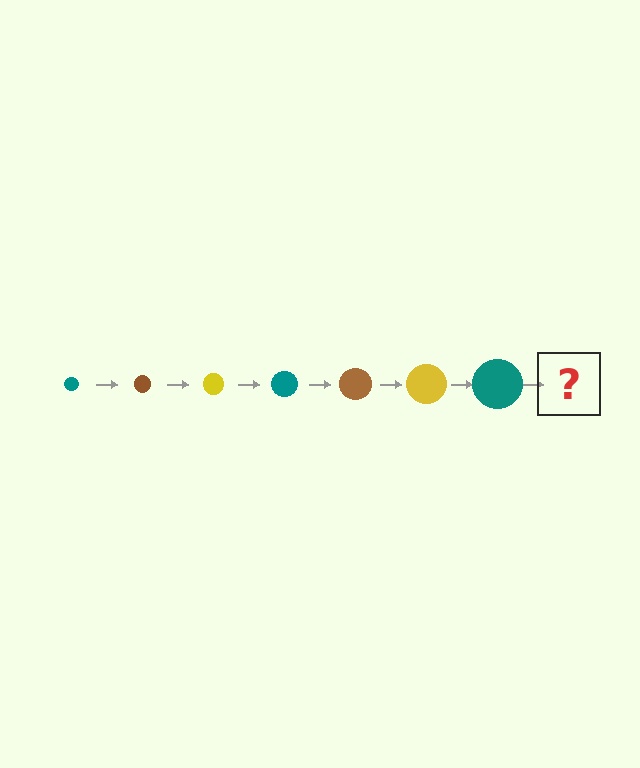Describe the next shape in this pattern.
It should be a brown circle, larger than the previous one.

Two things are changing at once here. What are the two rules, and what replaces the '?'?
The two rules are that the circle grows larger each step and the color cycles through teal, brown, and yellow. The '?' should be a brown circle, larger than the previous one.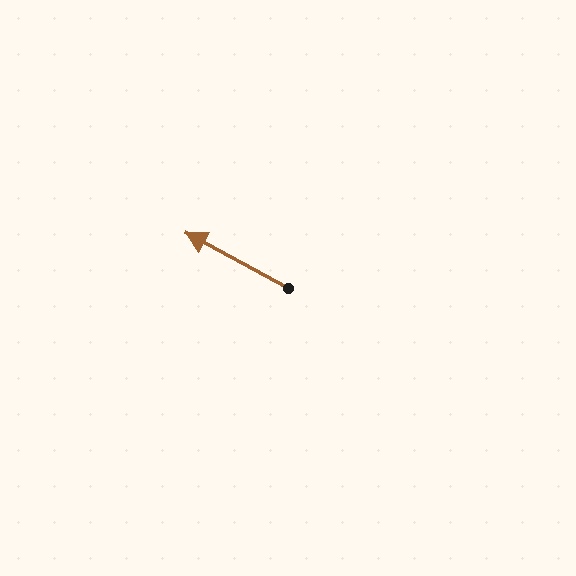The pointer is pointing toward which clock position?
Roughly 10 o'clock.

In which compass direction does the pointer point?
Northwest.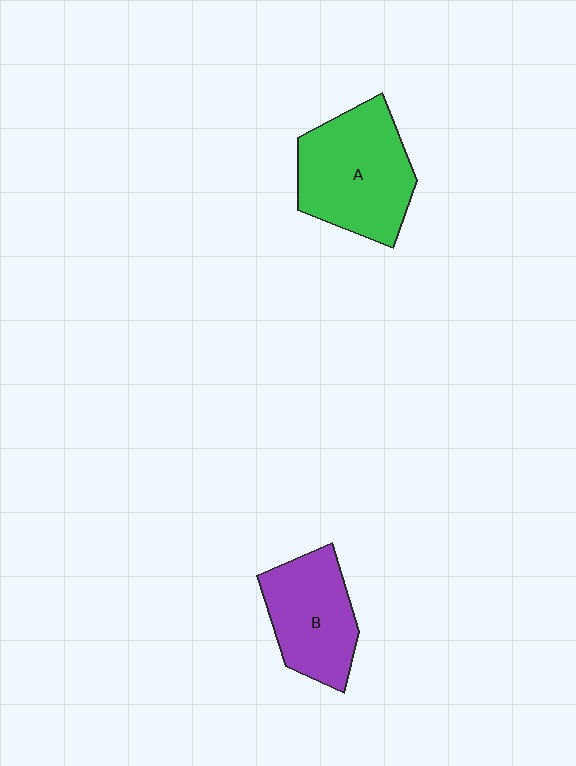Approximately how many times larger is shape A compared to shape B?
Approximately 1.3 times.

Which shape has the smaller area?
Shape B (purple).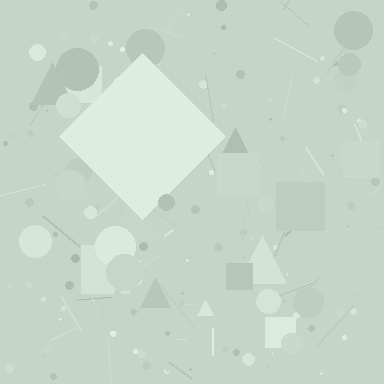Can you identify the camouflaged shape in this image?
The camouflaged shape is a diamond.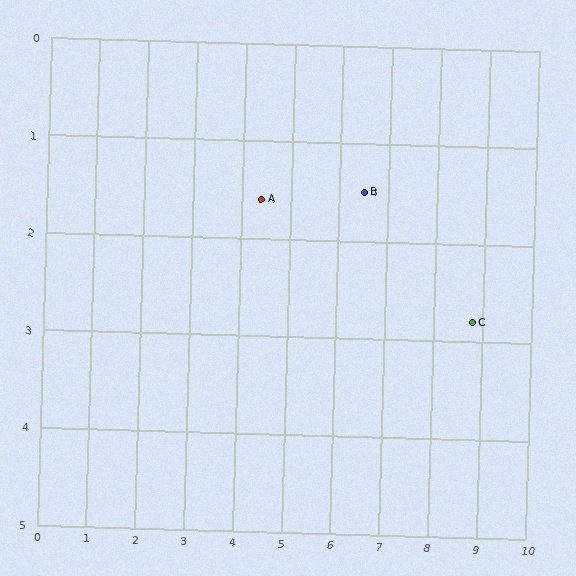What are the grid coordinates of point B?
Point B is at approximately (6.5, 1.5).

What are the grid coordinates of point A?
Point A is at approximately (4.4, 1.6).